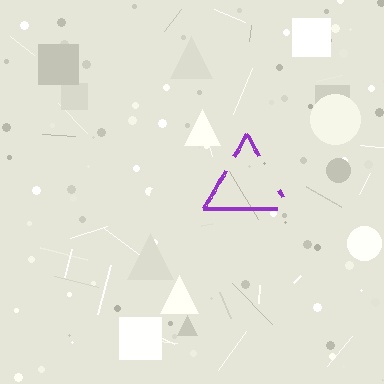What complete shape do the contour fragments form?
The contour fragments form a triangle.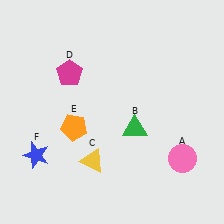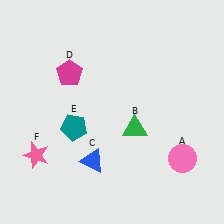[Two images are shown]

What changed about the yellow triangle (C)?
In Image 1, C is yellow. In Image 2, it changed to blue.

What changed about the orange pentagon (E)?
In Image 1, E is orange. In Image 2, it changed to teal.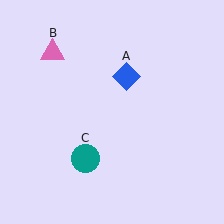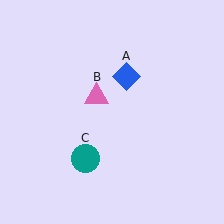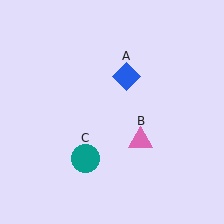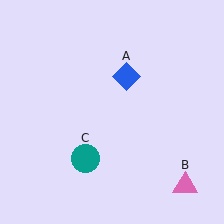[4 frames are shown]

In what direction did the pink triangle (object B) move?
The pink triangle (object B) moved down and to the right.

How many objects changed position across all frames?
1 object changed position: pink triangle (object B).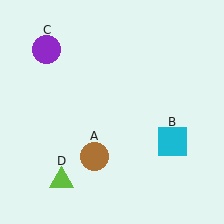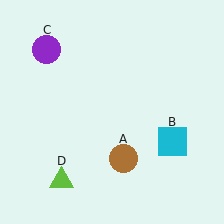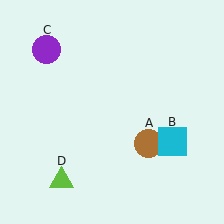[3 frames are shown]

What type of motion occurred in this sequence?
The brown circle (object A) rotated counterclockwise around the center of the scene.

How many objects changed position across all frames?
1 object changed position: brown circle (object A).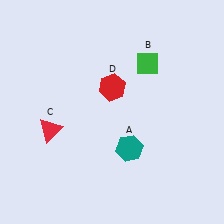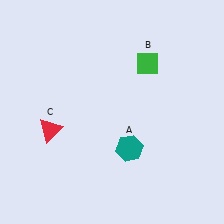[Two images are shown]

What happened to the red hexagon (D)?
The red hexagon (D) was removed in Image 2. It was in the top-right area of Image 1.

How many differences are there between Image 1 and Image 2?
There is 1 difference between the two images.